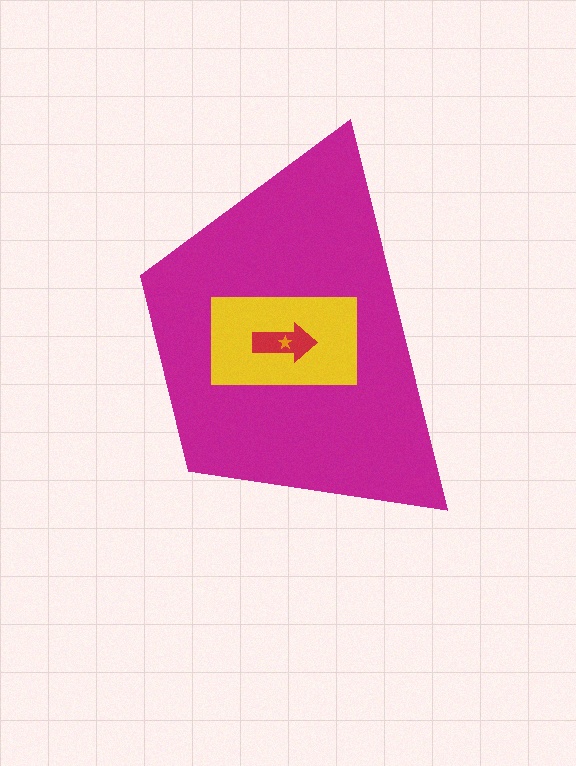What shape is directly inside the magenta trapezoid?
The yellow rectangle.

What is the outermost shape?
The magenta trapezoid.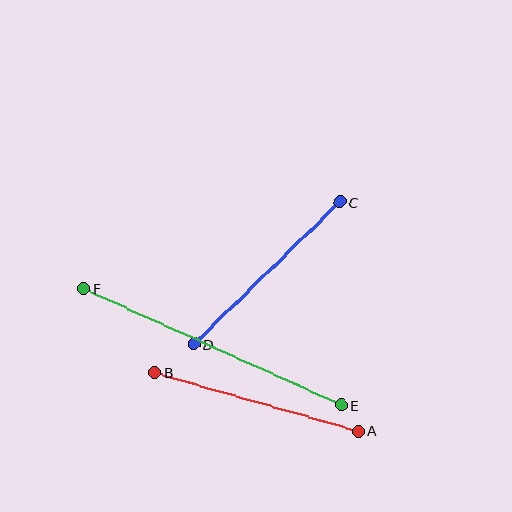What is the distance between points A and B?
The distance is approximately 212 pixels.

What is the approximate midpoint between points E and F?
The midpoint is at approximately (212, 347) pixels.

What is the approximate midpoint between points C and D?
The midpoint is at approximately (267, 273) pixels.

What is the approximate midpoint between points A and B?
The midpoint is at approximately (257, 402) pixels.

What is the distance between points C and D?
The distance is approximately 204 pixels.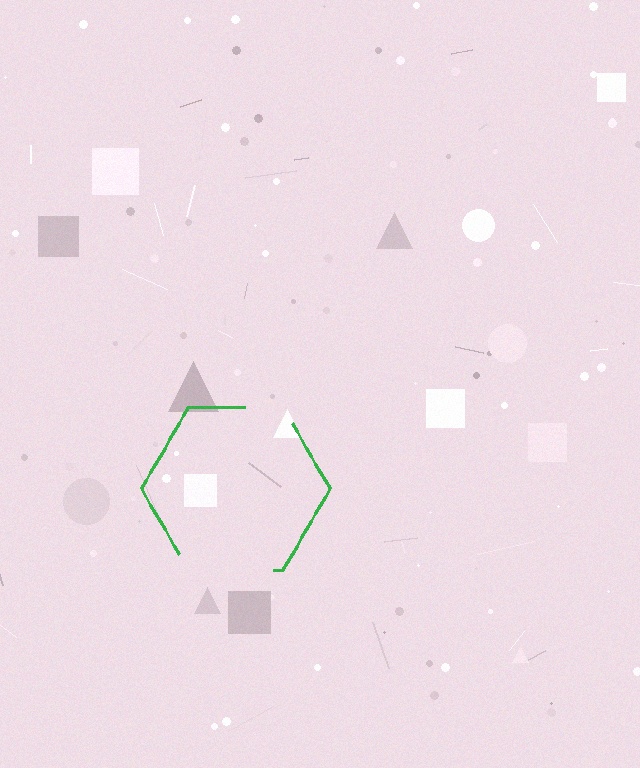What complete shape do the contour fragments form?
The contour fragments form a hexagon.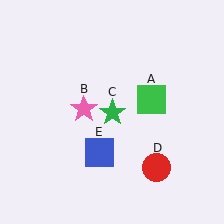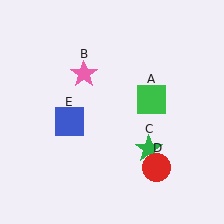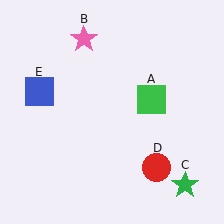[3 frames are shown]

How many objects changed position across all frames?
3 objects changed position: pink star (object B), green star (object C), blue square (object E).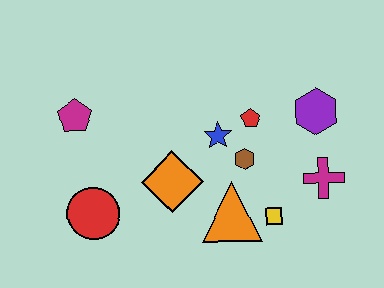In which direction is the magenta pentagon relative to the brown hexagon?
The magenta pentagon is to the left of the brown hexagon.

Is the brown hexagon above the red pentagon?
No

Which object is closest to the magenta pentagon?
The red circle is closest to the magenta pentagon.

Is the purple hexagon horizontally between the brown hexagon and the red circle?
No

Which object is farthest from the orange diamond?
The purple hexagon is farthest from the orange diamond.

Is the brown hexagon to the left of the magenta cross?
Yes